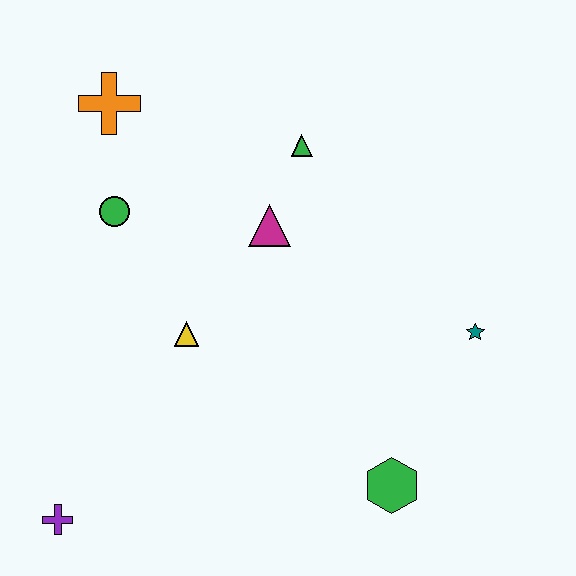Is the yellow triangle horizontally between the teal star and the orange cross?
Yes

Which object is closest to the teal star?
The green hexagon is closest to the teal star.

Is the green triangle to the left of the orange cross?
No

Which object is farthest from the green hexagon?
The orange cross is farthest from the green hexagon.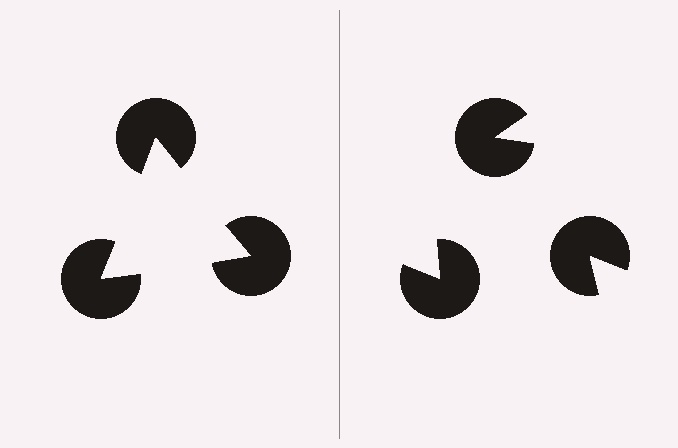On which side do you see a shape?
An illusory triangle appears on the left side. On the right side the wedge cuts are rotated, so no coherent shape forms.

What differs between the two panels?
The pac-man discs are positioned identically on both sides; only the wedge orientations differ. On the left they align to a triangle; on the right they are misaligned.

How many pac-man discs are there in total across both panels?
6 — 3 on each side.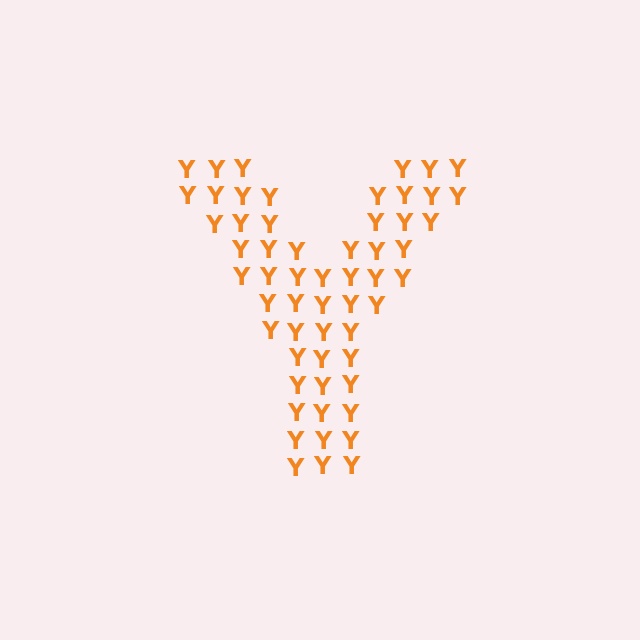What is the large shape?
The large shape is the letter Y.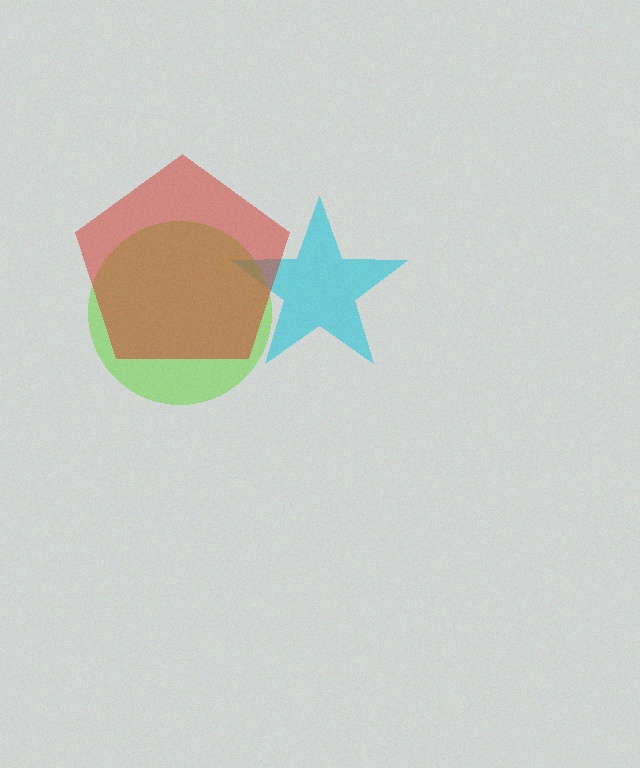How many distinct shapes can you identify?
There are 3 distinct shapes: a cyan star, a lime circle, a red pentagon.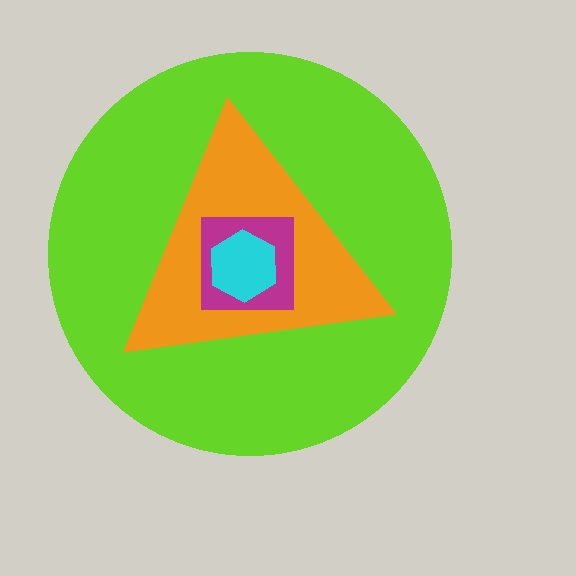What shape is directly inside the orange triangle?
The magenta square.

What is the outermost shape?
The lime circle.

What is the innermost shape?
The cyan hexagon.